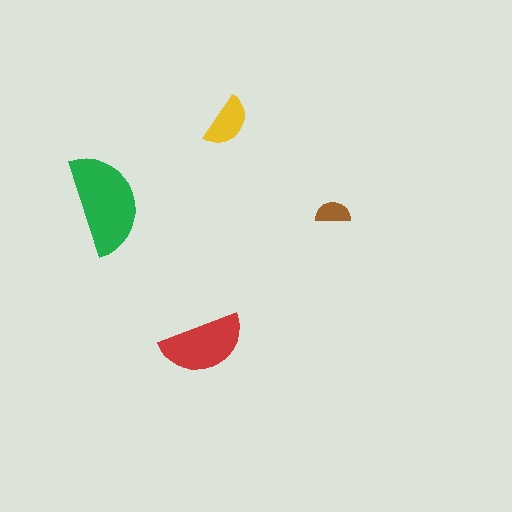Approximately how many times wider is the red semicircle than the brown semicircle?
About 2.5 times wider.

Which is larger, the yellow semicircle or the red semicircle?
The red one.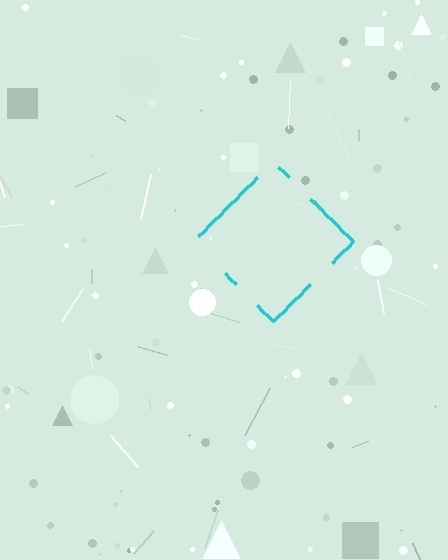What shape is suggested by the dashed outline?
The dashed outline suggests a diamond.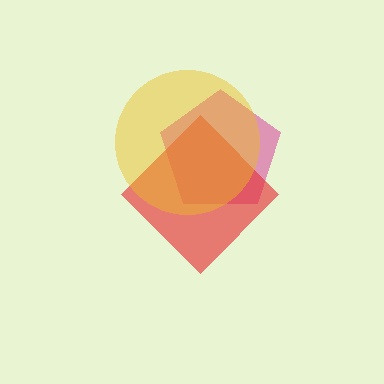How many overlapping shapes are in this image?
There are 3 overlapping shapes in the image.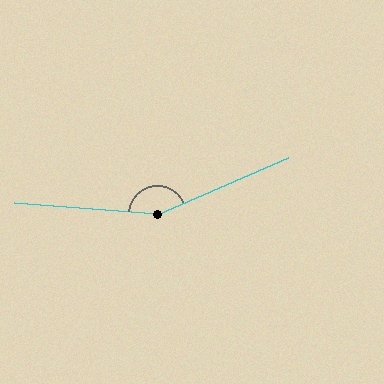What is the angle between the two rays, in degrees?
Approximately 152 degrees.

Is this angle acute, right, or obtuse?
It is obtuse.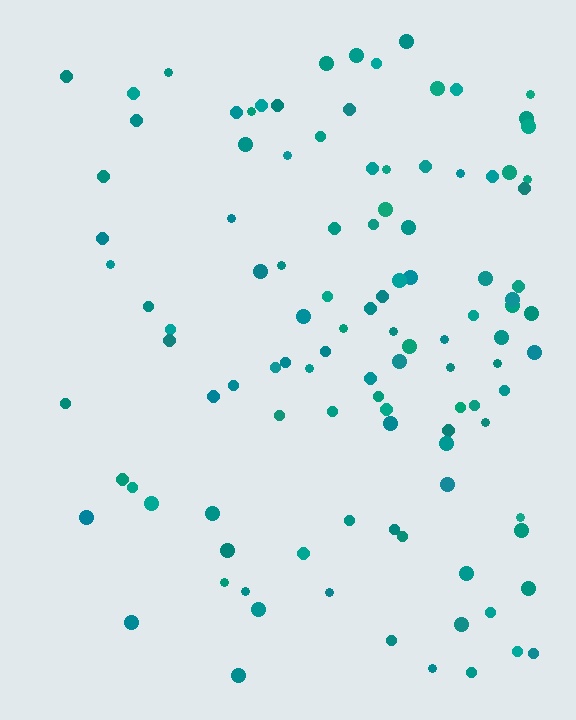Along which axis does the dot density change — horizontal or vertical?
Horizontal.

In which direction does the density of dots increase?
From left to right, with the right side densest.